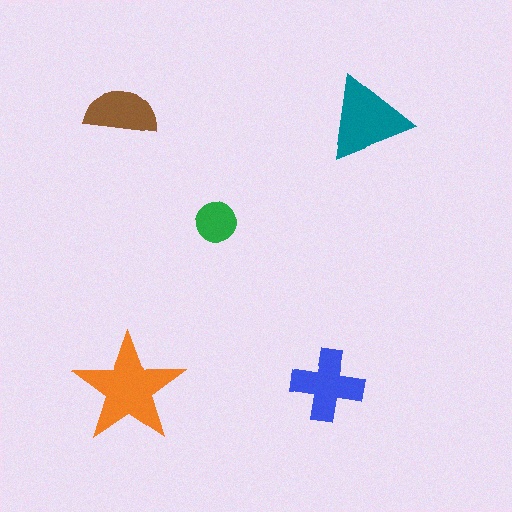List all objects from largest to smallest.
The orange star, the teal triangle, the blue cross, the brown semicircle, the green circle.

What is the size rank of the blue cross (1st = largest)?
3rd.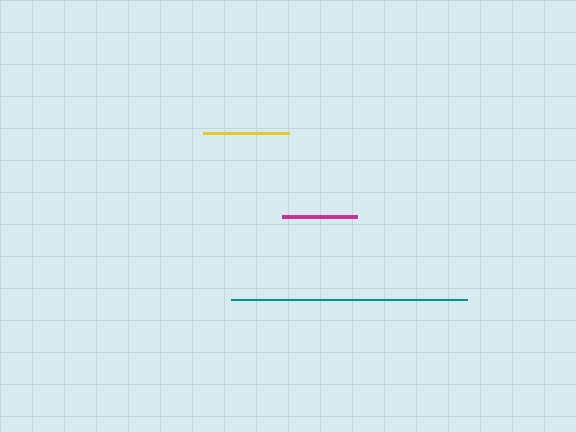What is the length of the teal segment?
The teal segment is approximately 236 pixels long.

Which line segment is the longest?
The teal line is the longest at approximately 236 pixels.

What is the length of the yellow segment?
The yellow segment is approximately 86 pixels long.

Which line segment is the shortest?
The magenta line is the shortest at approximately 75 pixels.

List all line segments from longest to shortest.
From longest to shortest: teal, yellow, magenta.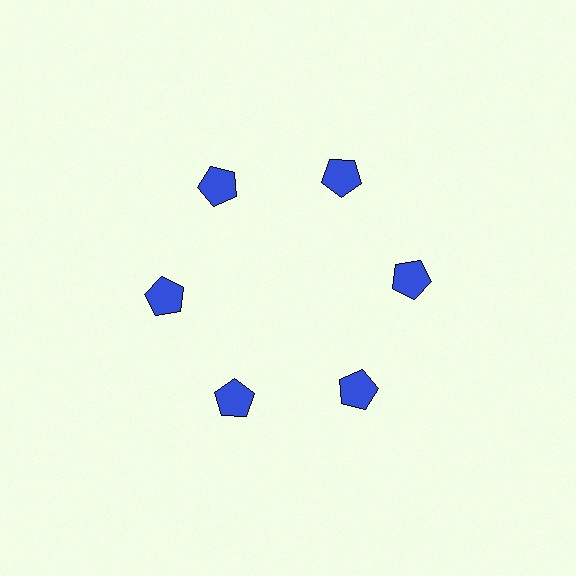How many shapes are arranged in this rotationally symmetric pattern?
There are 6 shapes, arranged in 6 groups of 1.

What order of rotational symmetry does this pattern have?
This pattern has 6-fold rotational symmetry.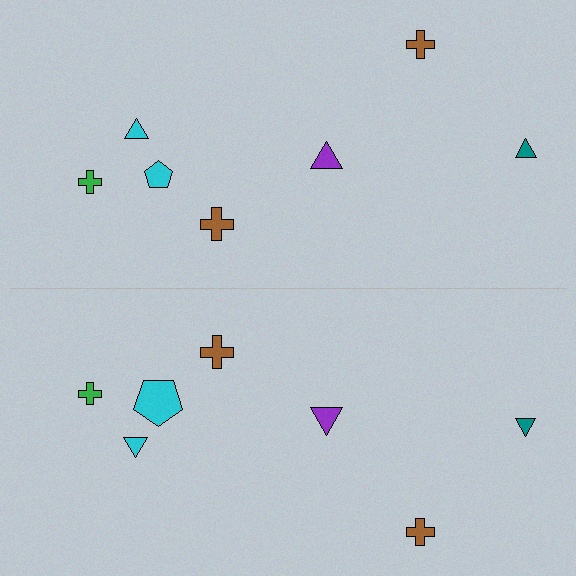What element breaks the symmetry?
The cyan pentagon on the bottom side has a different size than its mirror counterpart.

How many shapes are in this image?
There are 14 shapes in this image.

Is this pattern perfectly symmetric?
No, the pattern is not perfectly symmetric. The cyan pentagon on the bottom side has a different size than its mirror counterpart.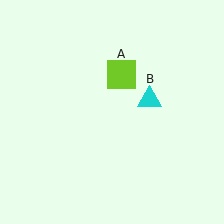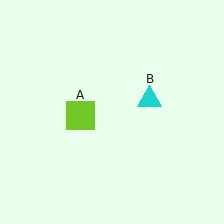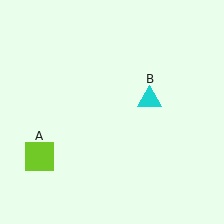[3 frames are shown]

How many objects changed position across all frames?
1 object changed position: lime square (object A).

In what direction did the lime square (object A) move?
The lime square (object A) moved down and to the left.